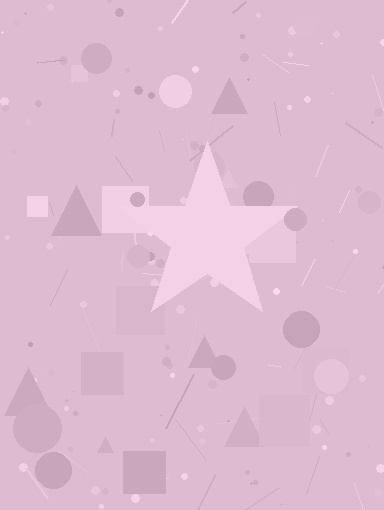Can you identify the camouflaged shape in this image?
The camouflaged shape is a star.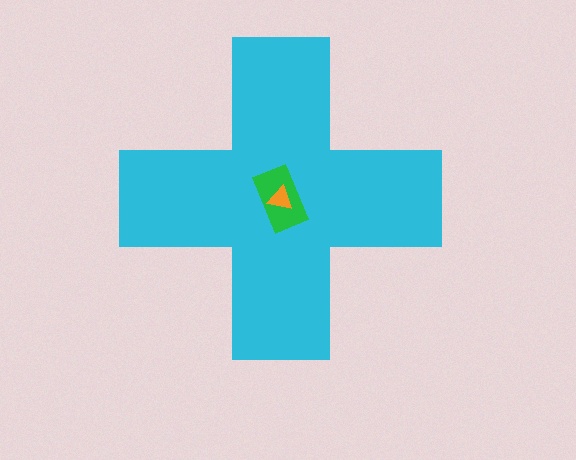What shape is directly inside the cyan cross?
The green rectangle.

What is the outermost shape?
The cyan cross.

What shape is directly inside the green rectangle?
The orange triangle.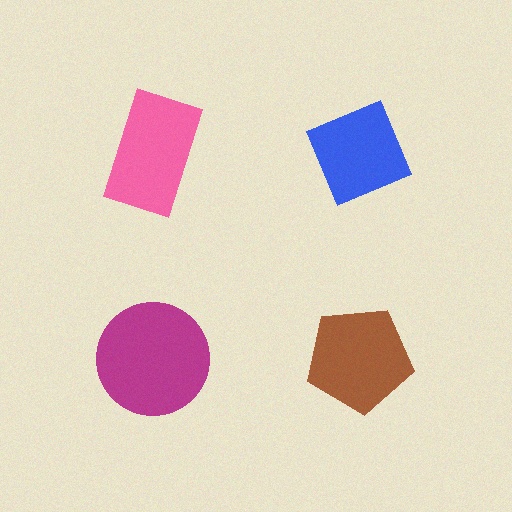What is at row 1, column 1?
A pink rectangle.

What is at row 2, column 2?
A brown pentagon.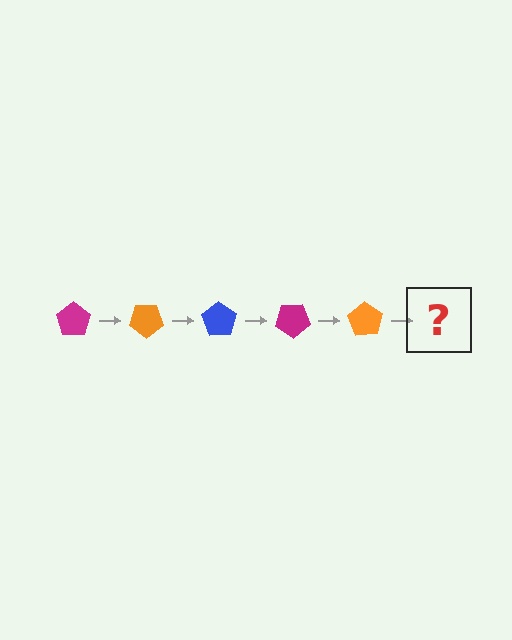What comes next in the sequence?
The next element should be a blue pentagon, rotated 175 degrees from the start.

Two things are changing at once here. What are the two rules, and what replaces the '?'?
The two rules are that it rotates 35 degrees each step and the color cycles through magenta, orange, and blue. The '?' should be a blue pentagon, rotated 175 degrees from the start.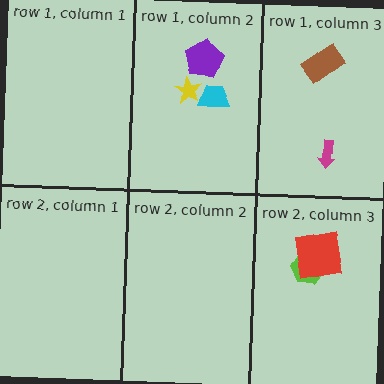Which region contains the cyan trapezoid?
The row 1, column 2 region.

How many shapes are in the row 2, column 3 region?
2.